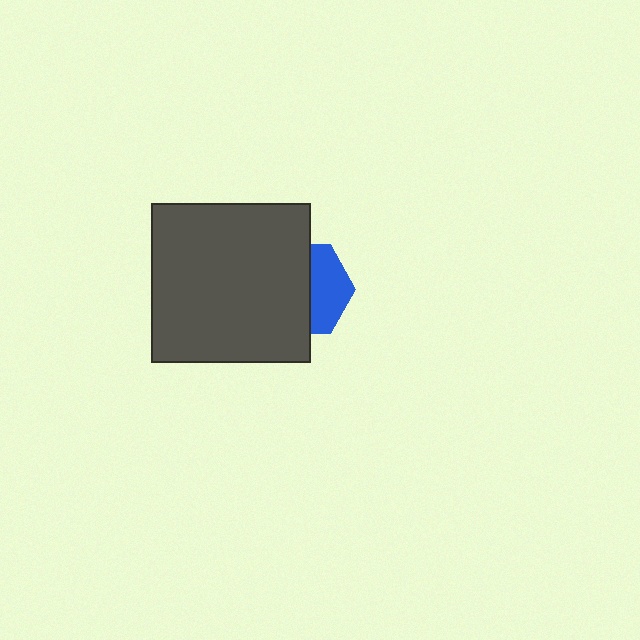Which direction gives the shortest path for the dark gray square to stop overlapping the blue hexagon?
Moving left gives the shortest separation.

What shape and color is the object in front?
The object in front is a dark gray square.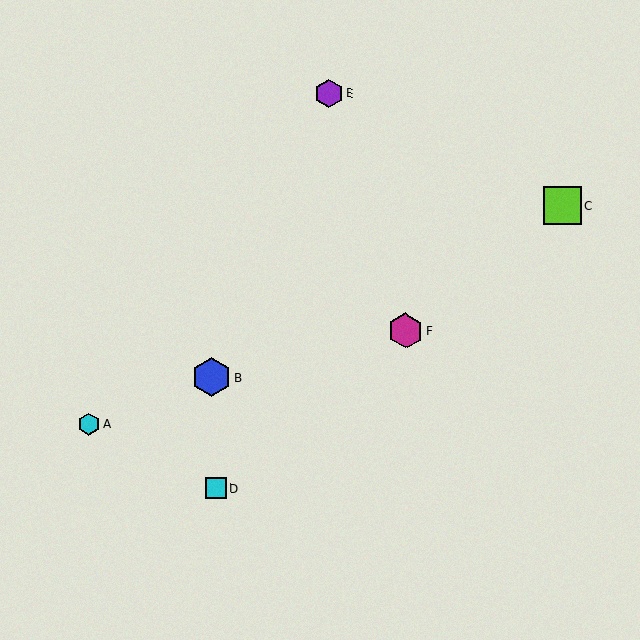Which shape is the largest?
The blue hexagon (labeled B) is the largest.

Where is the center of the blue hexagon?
The center of the blue hexagon is at (211, 377).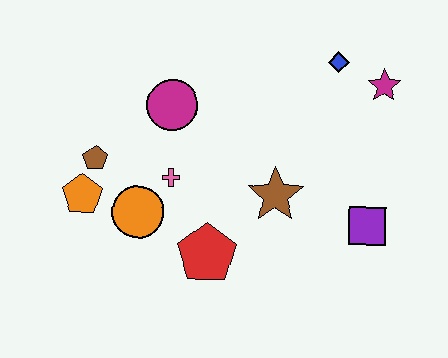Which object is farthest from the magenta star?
The orange pentagon is farthest from the magenta star.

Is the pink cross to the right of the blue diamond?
No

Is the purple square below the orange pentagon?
Yes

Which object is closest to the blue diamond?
The magenta star is closest to the blue diamond.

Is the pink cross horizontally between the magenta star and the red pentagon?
No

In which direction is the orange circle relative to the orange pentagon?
The orange circle is to the right of the orange pentagon.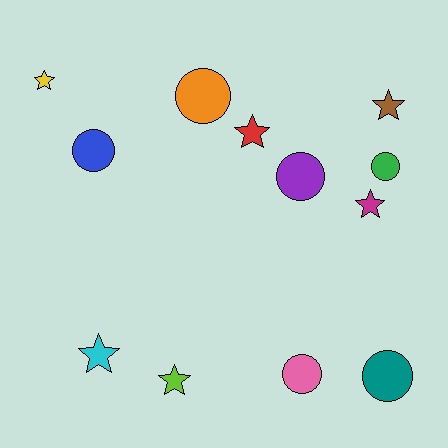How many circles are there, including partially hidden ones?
There are 6 circles.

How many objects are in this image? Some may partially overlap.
There are 12 objects.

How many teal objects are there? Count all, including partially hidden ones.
There is 1 teal object.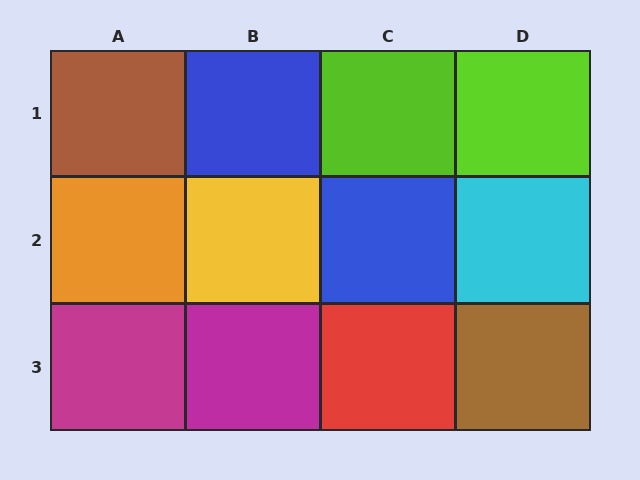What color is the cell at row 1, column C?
Lime.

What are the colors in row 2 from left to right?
Orange, yellow, blue, cyan.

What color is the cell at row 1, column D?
Lime.